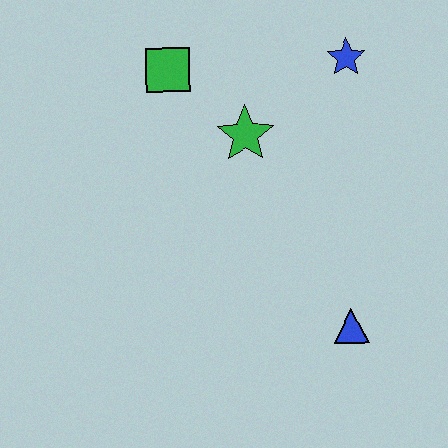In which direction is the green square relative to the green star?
The green square is to the left of the green star.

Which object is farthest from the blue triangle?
The green square is farthest from the blue triangle.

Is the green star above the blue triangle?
Yes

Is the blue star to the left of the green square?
No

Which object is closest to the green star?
The green square is closest to the green star.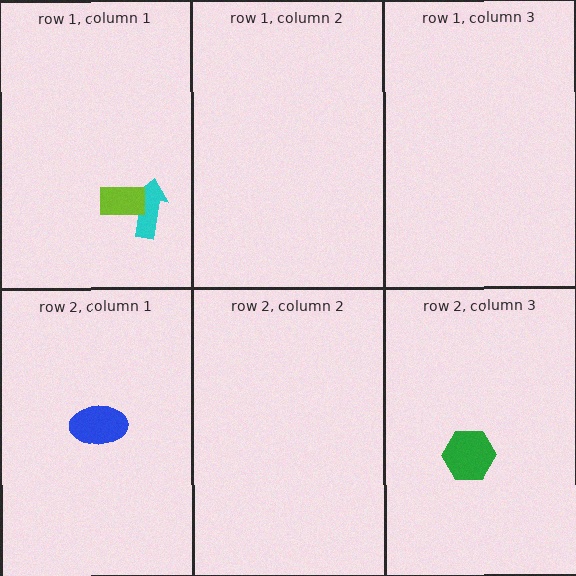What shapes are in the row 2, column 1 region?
The blue ellipse.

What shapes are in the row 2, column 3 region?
The green hexagon.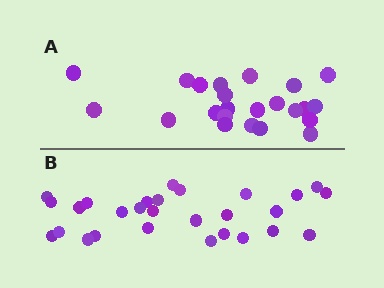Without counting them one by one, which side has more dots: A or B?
Region B (the bottom region) has more dots.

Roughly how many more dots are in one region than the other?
Region B has about 5 more dots than region A.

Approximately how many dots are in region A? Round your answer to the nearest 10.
About 20 dots. (The exact count is 23, which rounds to 20.)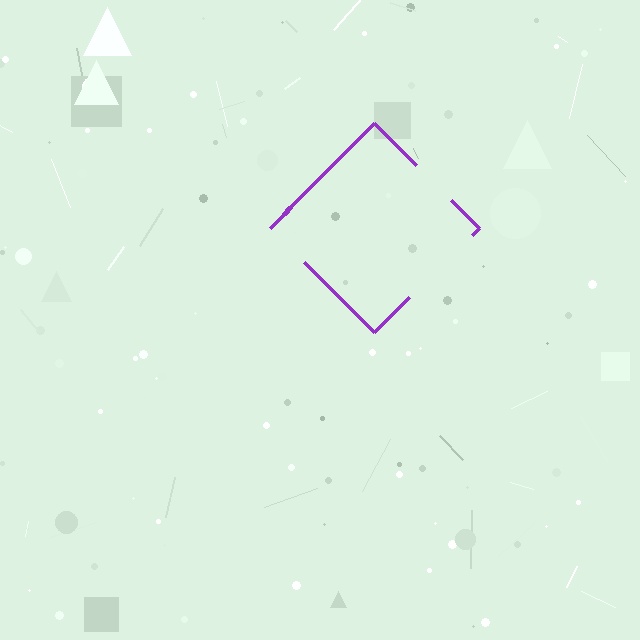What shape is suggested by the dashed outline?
The dashed outline suggests a diamond.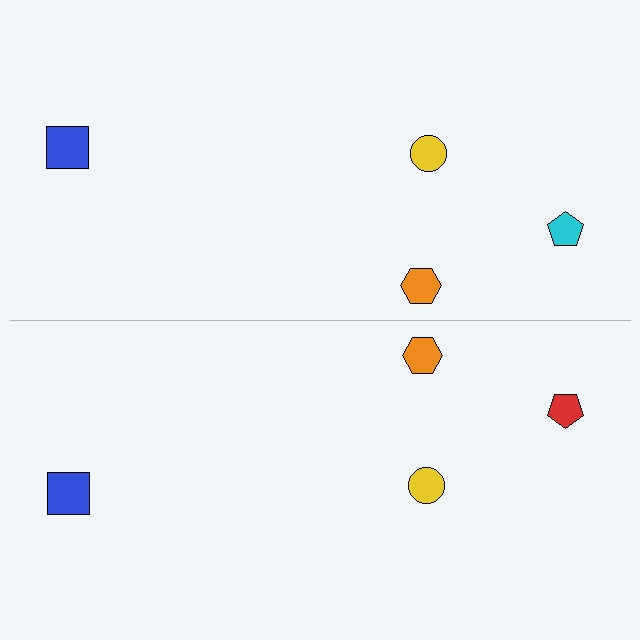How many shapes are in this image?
There are 8 shapes in this image.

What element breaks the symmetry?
The red pentagon on the bottom side breaks the symmetry — its mirror counterpart is cyan.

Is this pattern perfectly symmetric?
No, the pattern is not perfectly symmetric. The red pentagon on the bottom side breaks the symmetry — its mirror counterpart is cyan.